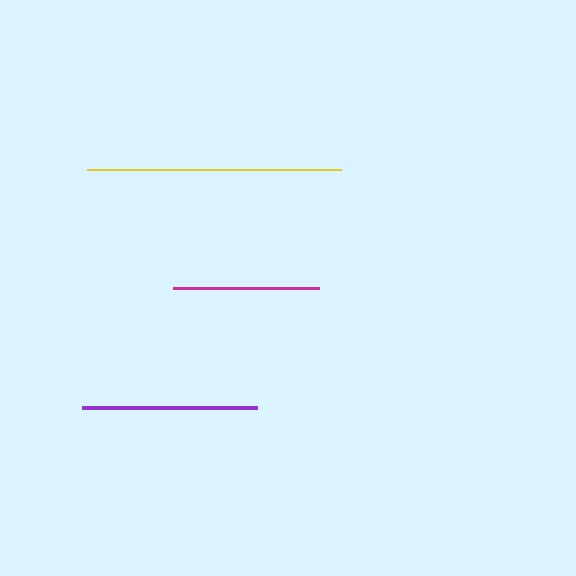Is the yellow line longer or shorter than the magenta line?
The yellow line is longer than the magenta line.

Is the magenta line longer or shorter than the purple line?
The purple line is longer than the magenta line.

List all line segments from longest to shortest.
From longest to shortest: yellow, purple, magenta.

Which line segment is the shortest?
The magenta line is the shortest at approximately 146 pixels.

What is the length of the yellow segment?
The yellow segment is approximately 254 pixels long.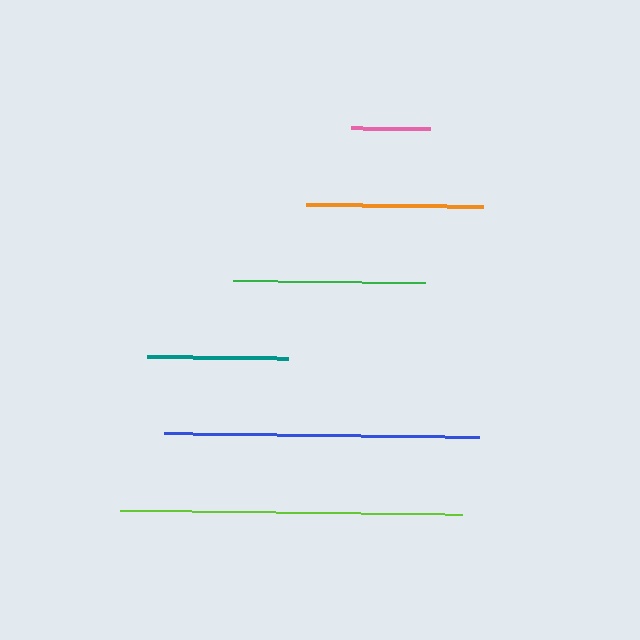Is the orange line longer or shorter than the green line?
The green line is longer than the orange line.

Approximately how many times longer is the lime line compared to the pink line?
The lime line is approximately 4.3 times the length of the pink line.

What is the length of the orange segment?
The orange segment is approximately 177 pixels long.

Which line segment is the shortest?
The pink line is the shortest at approximately 79 pixels.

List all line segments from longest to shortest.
From longest to shortest: lime, blue, green, orange, teal, pink.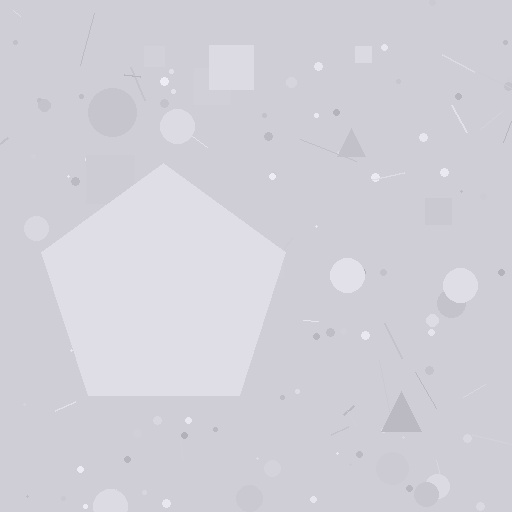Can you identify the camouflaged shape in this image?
The camouflaged shape is a pentagon.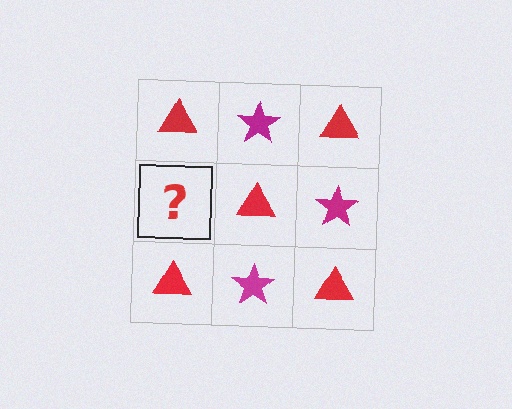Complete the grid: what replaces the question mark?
The question mark should be replaced with a magenta star.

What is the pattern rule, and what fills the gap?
The rule is that it alternates red triangle and magenta star in a checkerboard pattern. The gap should be filled with a magenta star.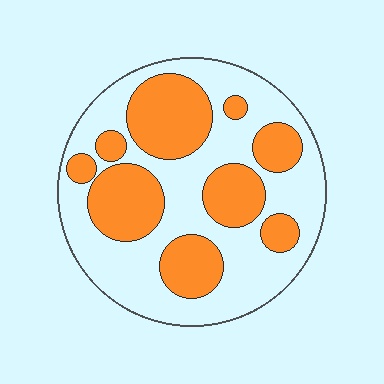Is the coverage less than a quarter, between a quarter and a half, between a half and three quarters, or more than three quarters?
Between a quarter and a half.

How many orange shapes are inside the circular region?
9.